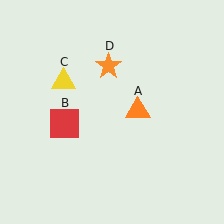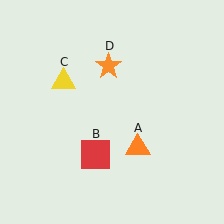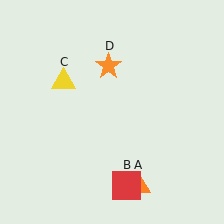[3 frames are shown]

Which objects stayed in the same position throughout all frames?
Yellow triangle (object C) and orange star (object D) remained stationary.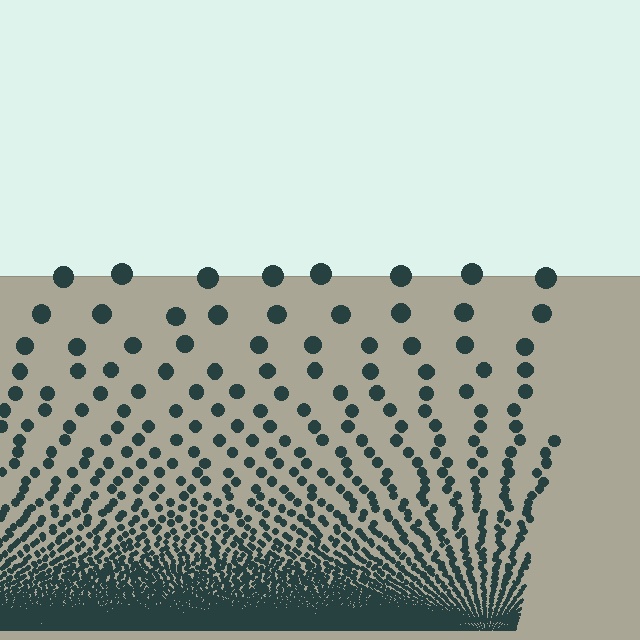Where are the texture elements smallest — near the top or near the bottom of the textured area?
Near the bottom.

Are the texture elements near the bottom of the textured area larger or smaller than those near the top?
Smaller. The gradient is inverted — elements near the bottom are smaller and denser.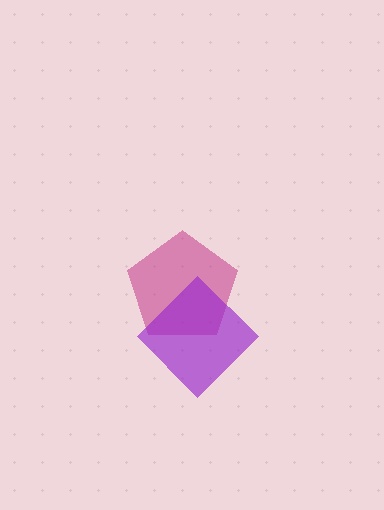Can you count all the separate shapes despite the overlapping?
Yes, there are 2 separate shapes.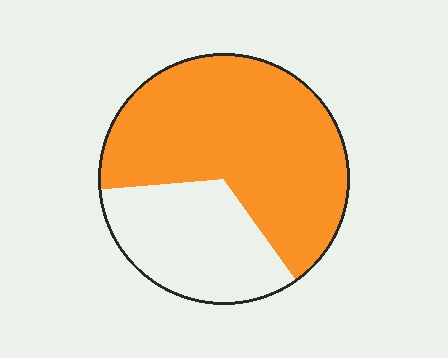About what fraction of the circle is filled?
About two thirds (2/3).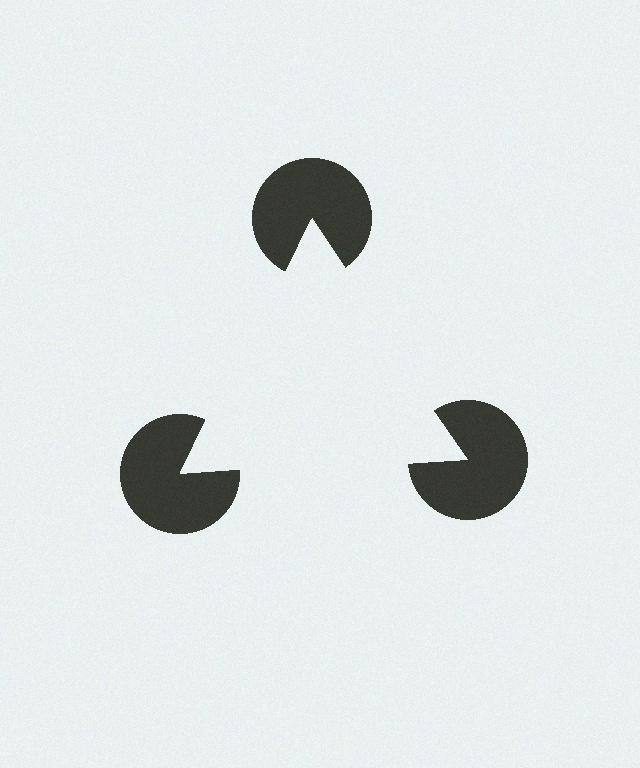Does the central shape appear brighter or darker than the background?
It typically appears slightly brighter than the background, even though no actual brightness change is drawn.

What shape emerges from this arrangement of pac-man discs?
An illusory triangle — its edges are inferred from the aligned wedge cuts in the pac-man discs, not physically drawn.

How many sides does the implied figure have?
3 sides.